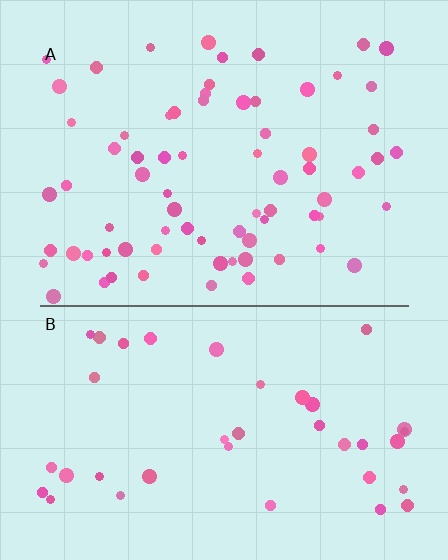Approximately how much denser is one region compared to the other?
Approximately 1.8× — region A over region B.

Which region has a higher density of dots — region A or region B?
A (the top).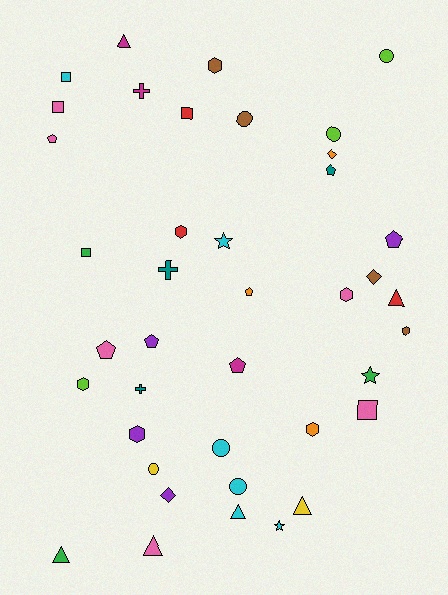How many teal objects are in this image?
There are 3 teal objects.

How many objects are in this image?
There are 40 objects.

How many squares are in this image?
There are 5 squares.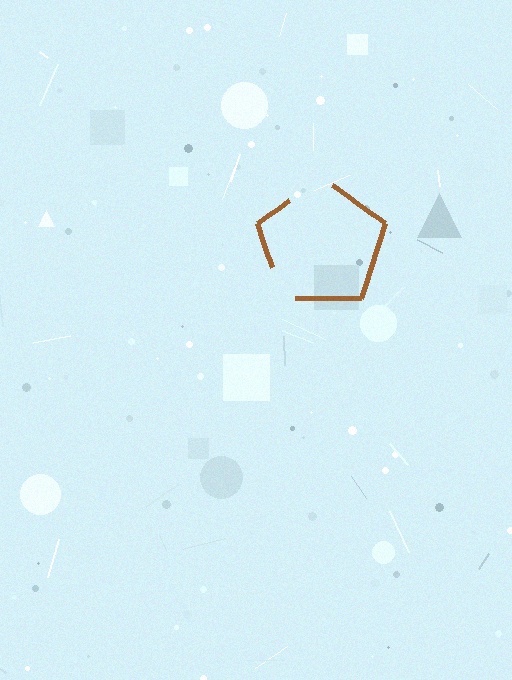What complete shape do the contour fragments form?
The contour fragments form a pentagon.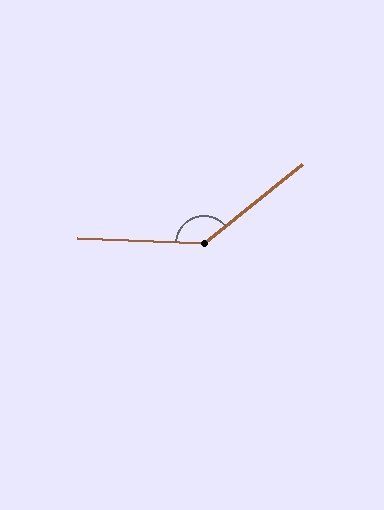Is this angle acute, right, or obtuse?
It is obtuse.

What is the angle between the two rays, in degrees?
Approximately 139 degrees.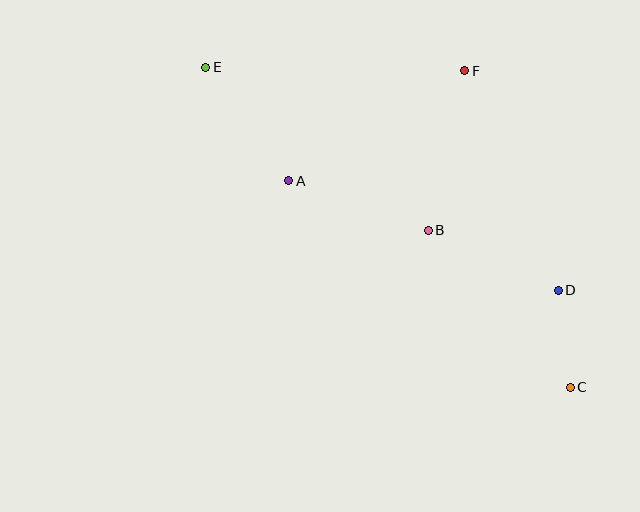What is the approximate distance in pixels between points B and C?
The distance between B and C is approximately 212 pixels.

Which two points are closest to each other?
Points C and D are closest to each other.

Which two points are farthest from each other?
Points C and E are farthest from each other.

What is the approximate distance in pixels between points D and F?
The distance between D and F is approximately 238 pixels.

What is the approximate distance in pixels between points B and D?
The distance between B and D is approximately 143 pixels.